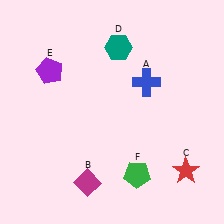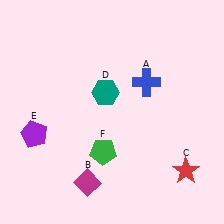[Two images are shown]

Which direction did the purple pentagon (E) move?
The purple pentagon (E) moved down.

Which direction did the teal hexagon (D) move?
The teal hexagon (D) moved down.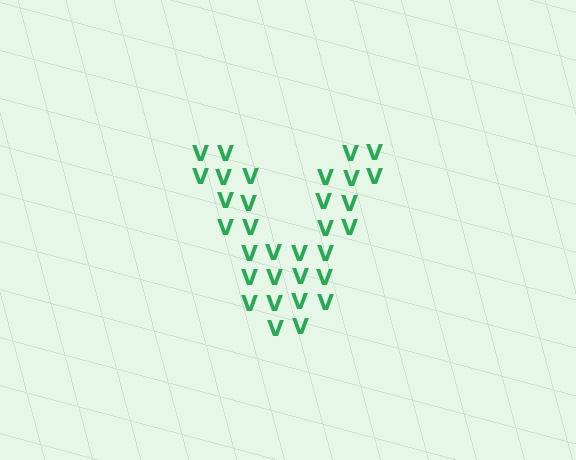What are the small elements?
The small elements are letter V's.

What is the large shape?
The large shape is the letter V.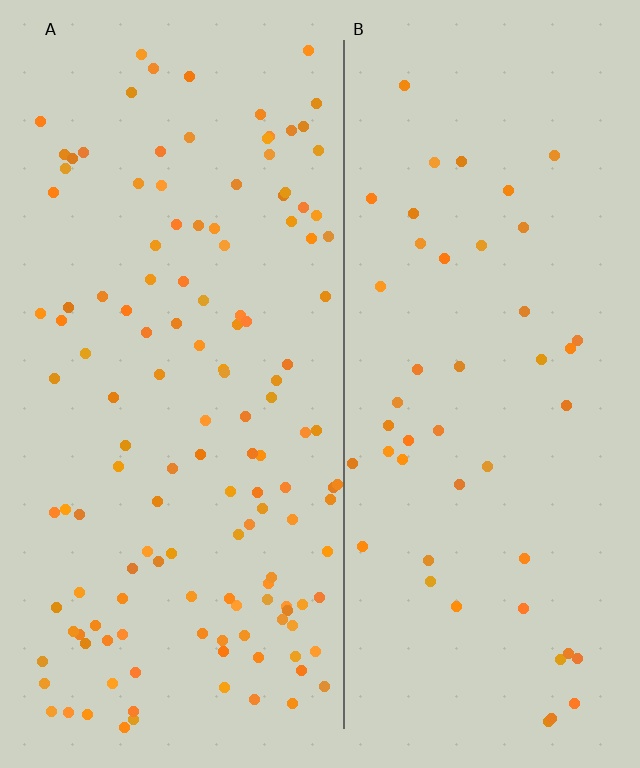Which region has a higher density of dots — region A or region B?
A (the left).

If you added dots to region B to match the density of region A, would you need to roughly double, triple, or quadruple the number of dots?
Approximately triple.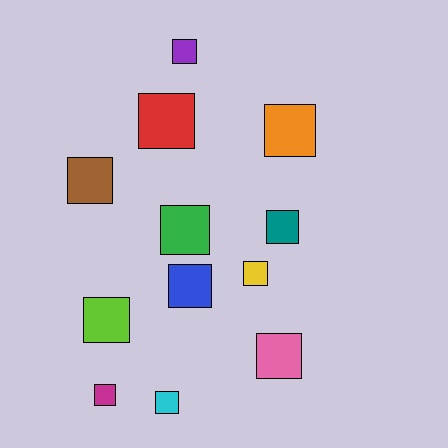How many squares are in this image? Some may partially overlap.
There are 12 squares.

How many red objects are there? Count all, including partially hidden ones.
There is 1 red object.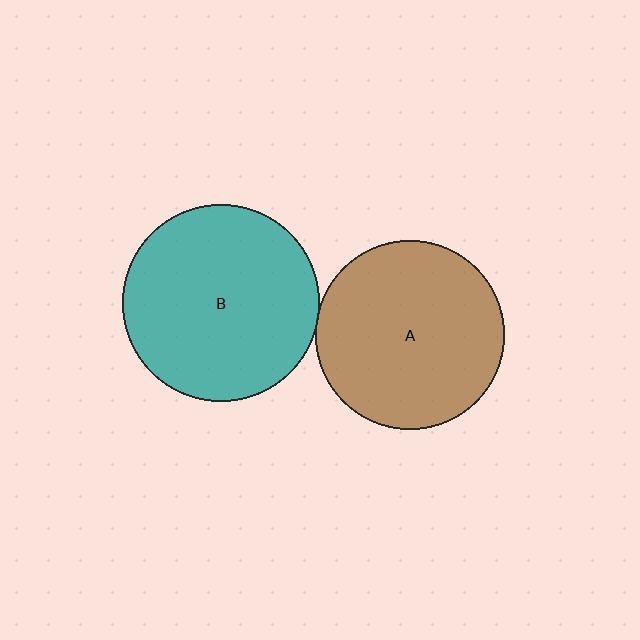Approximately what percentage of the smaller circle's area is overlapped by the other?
Approximately 5%.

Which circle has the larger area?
Circle B (teal).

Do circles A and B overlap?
Yes.